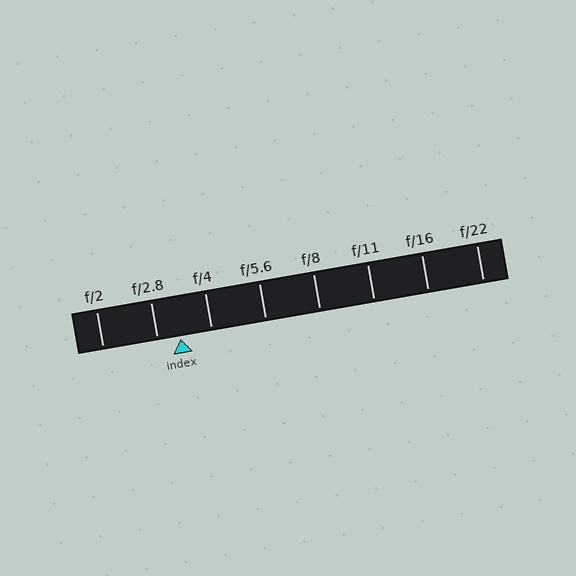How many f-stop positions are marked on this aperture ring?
There are 8 f-stop positions marked.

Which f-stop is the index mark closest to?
The index mark is closest to f/2.8.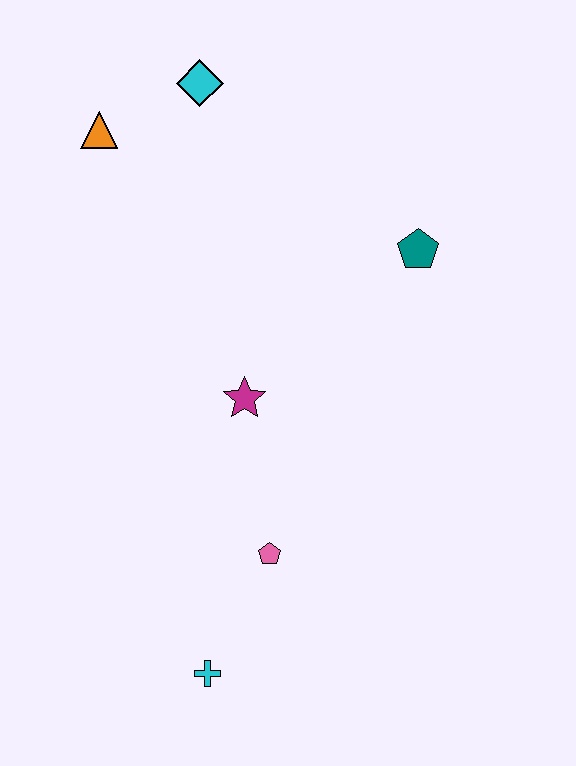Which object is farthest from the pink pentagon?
The cyan diamond is farthest from the pink pentagon.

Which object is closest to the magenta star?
The pink pentagon is closest to the magenta star.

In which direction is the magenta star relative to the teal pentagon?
The magenta star is to the left of the teal pentagon.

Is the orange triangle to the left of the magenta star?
Yes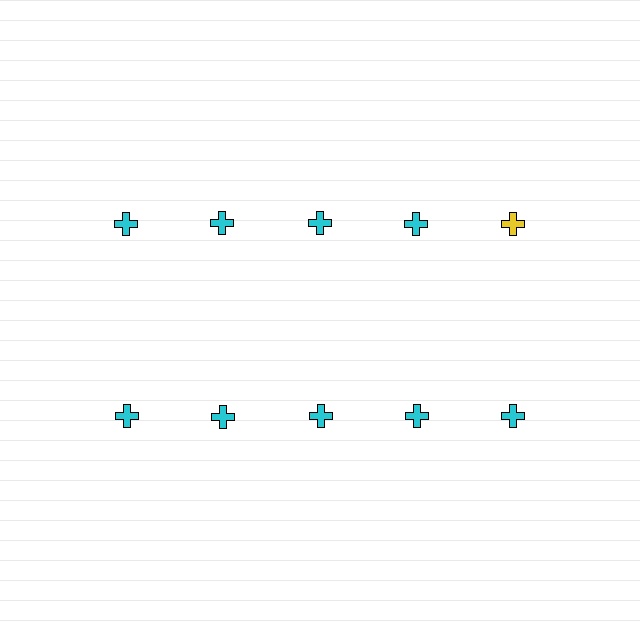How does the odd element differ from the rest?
It has a different color: yellow instead of cyan.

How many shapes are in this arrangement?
There are 10 shapes arranged in a grid pattern.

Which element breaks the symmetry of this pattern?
The yellow cross in the top row, rightmost column breaks the symmetry. All other shapes are cyan crosses.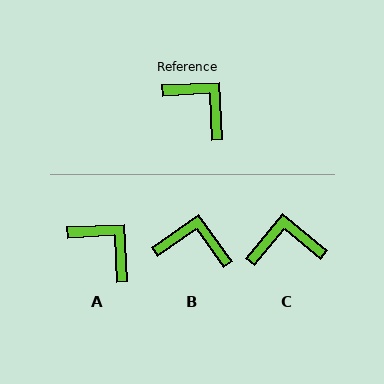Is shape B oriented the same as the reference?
No, it is off by about 32 degrees.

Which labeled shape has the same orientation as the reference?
A.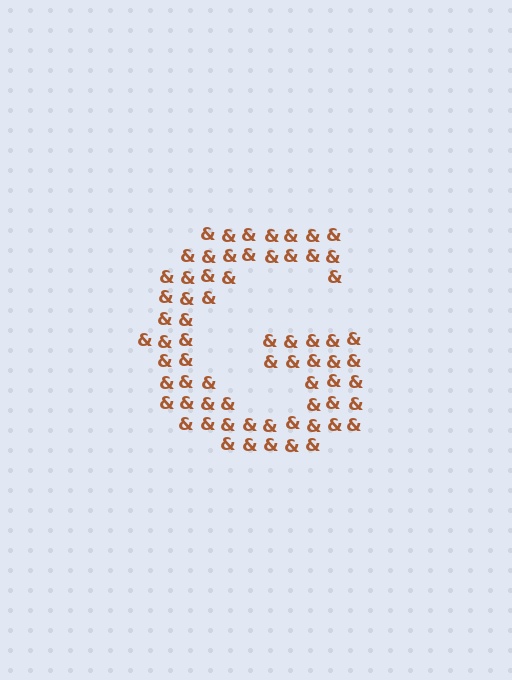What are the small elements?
The small elements are ampersands.